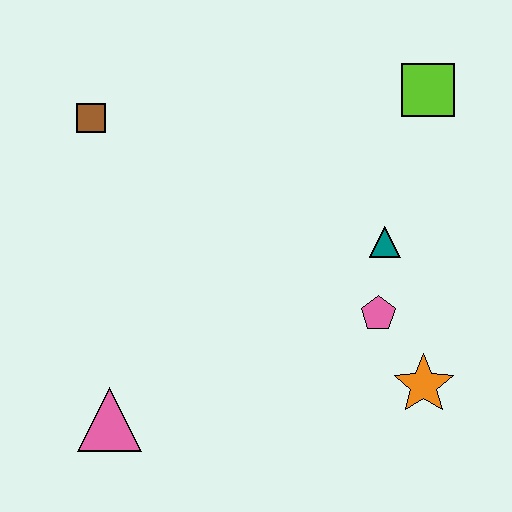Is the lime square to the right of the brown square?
Yes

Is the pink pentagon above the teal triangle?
No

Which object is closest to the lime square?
The teal triangle is closest to the lime square.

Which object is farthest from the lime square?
The pink triangle is farthest from the lime square.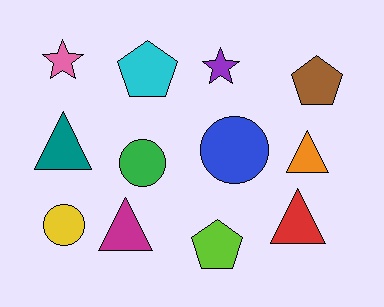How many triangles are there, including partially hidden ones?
There are 4 triangles.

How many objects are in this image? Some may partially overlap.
There are 12 objects.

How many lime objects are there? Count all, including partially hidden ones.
There is 1 lime object.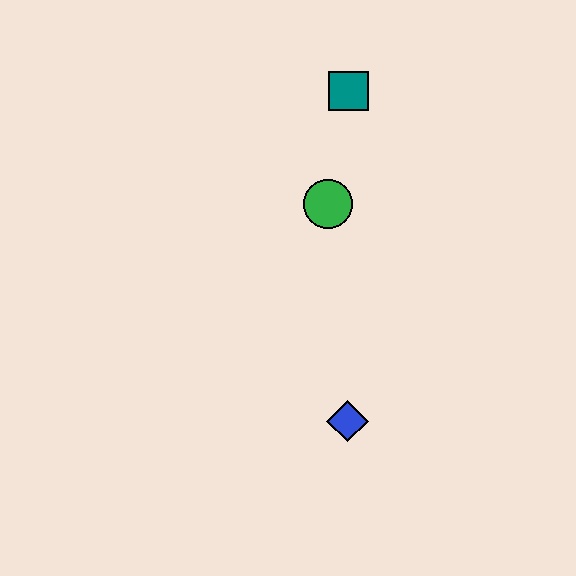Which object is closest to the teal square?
The green circle is closest to the teal square.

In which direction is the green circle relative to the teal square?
The green circle is below the teal square.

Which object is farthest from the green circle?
The blue diamond is farthest from the green circle.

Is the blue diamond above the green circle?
No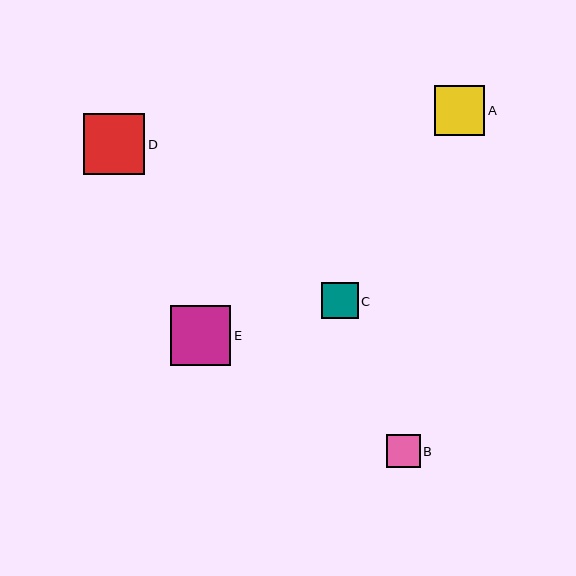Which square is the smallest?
Square B is the smallest with a size of approximately 33 pixels.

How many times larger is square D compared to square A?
Square D is approximately 1.2 times the size of square A.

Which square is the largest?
Square D is the largest with a size of approximately 61 pixels.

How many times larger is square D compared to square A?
Square D is approximately 1.2 times the size of square A.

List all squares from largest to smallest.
From largest to smallest: D, E, A, C, B.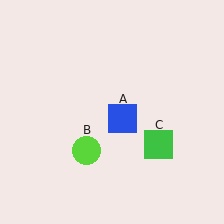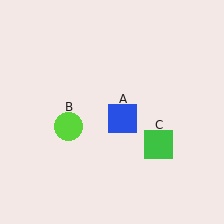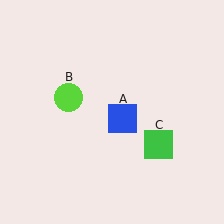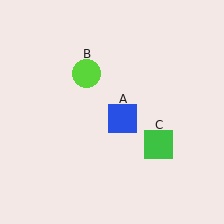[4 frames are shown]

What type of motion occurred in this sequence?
The lime circle (object B) rotated clockwise around the center of the scene.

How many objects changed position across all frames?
1 object changed position: lime circle (object B).